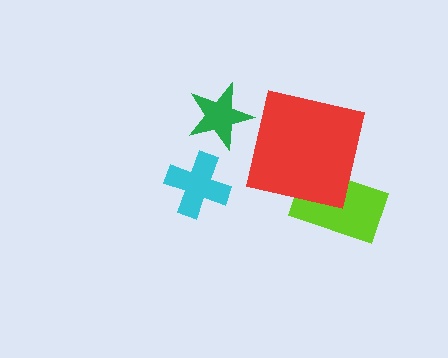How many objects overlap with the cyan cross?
0 objects overlap with the cyan cross.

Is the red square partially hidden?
No, no other shape covers it.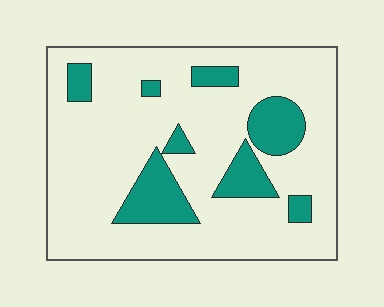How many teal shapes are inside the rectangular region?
8.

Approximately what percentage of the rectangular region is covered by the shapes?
Approximately 20%.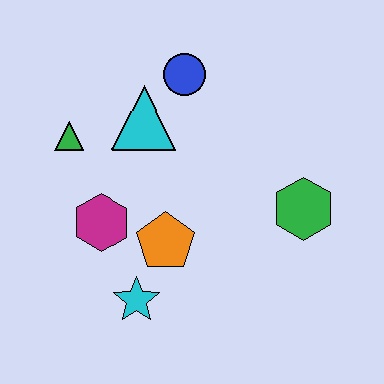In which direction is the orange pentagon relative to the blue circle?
The orange pentagon is below the blue circle.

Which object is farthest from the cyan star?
The blue circle is farthest from the cyan star.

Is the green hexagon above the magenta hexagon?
Yes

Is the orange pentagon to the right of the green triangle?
Yes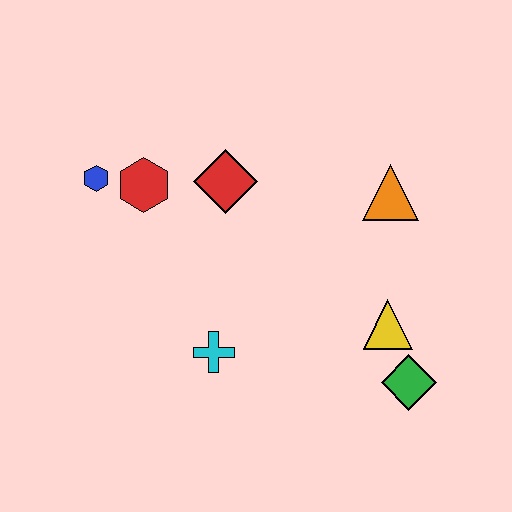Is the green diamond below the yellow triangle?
Yes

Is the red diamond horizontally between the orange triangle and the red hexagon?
Yes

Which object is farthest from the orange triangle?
The blue hexagon is farthest from the orange triangle.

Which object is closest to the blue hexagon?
The red hexagon is closest to the blue hexagon.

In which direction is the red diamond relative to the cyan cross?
The red diamond is above the cyan cross.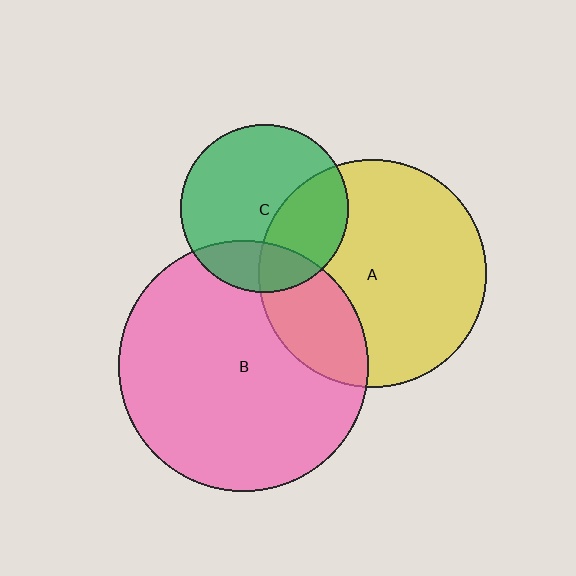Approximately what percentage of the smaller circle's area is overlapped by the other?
Approximately 35%.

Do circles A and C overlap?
Yes.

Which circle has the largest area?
Circle B (pink).